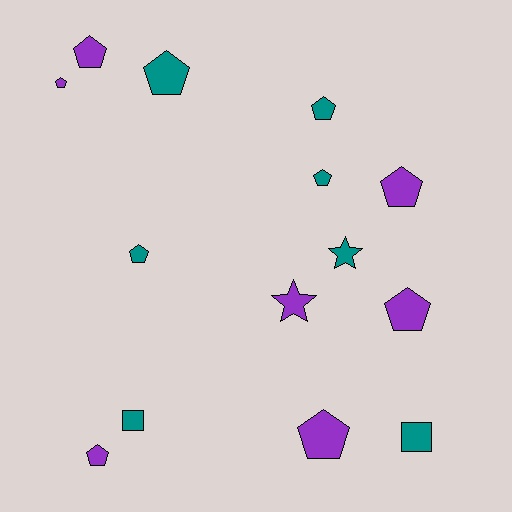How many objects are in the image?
There are 14 objects.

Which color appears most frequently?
Purple, with 7 objects.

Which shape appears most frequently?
Pentagon, with 10 objects.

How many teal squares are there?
There are 2 teal squares.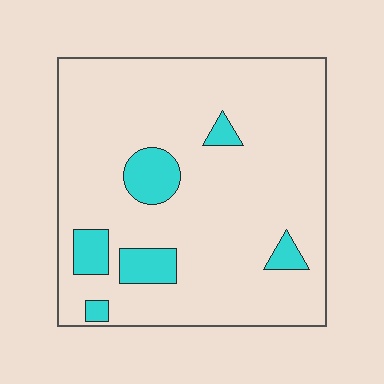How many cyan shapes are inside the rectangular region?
6.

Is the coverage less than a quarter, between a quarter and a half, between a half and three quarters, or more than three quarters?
Less than a quarter.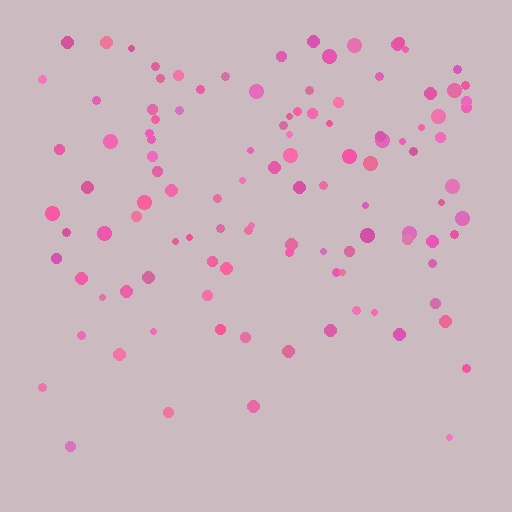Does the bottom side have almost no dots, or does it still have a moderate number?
Still a moderate number, just noticeably fewer than the top.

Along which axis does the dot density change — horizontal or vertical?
Vertical.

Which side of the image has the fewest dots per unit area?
The bottom.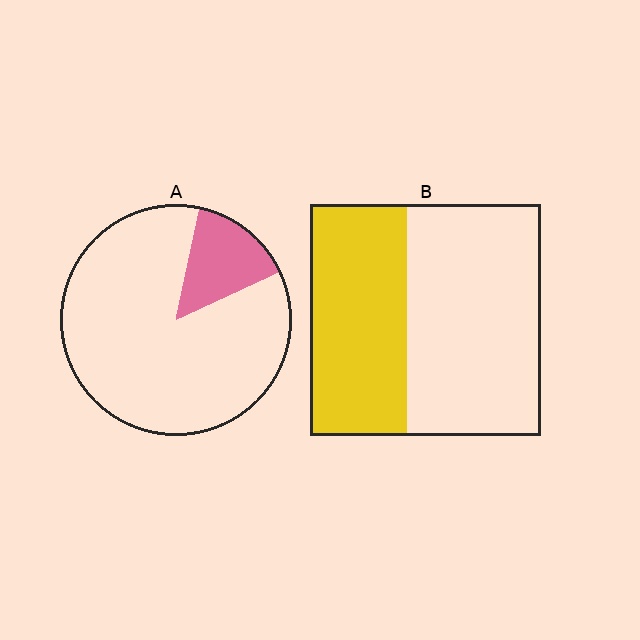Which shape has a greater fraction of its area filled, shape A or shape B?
Shape B.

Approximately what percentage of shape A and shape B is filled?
A is approximately 15% and B is approximately 40%.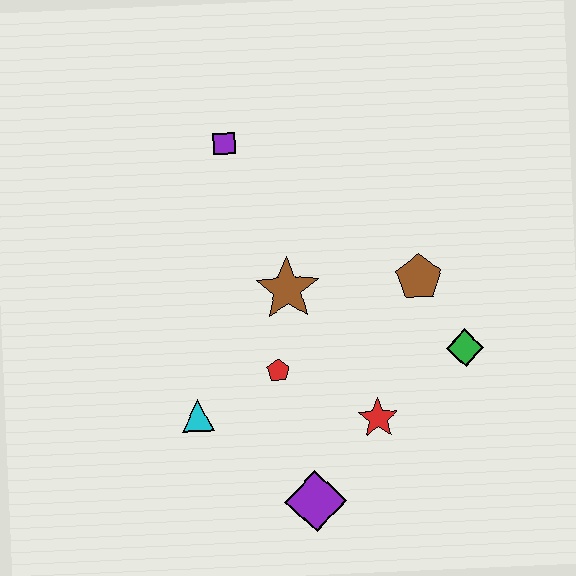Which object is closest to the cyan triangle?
The red pentagon is closest to the cyan triangle.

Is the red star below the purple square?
Yes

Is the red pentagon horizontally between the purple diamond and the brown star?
No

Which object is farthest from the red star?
The purple square is farthest from the red star.